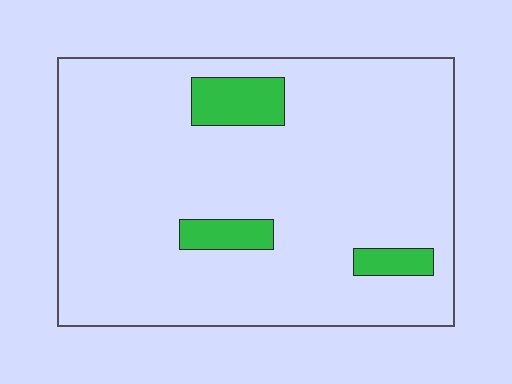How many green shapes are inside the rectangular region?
3.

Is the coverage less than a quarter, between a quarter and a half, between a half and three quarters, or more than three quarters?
Less than a quarter.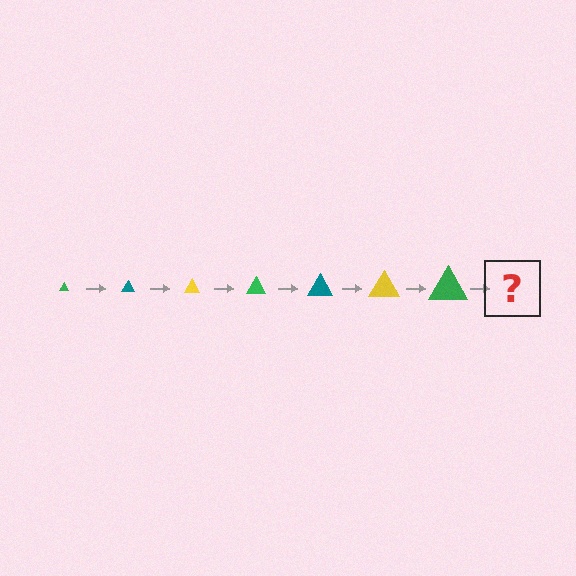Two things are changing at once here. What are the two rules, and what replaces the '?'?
The two rules are that the triangle grows larger each step and the color cycles through green, teal, and yellow. The '?' should be a teal triangle, larger than the previous one.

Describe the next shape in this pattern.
It should be a teal triangle, larger than the previous one.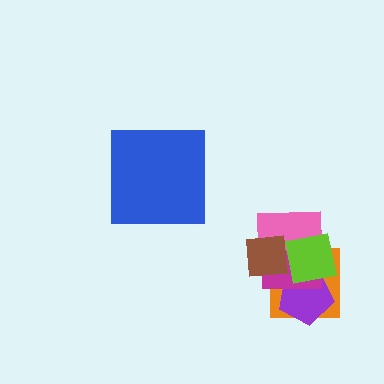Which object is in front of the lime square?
The brown square is in front of the lime square.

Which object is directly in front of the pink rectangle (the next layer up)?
The lime square is directly in front of the pink rectangle.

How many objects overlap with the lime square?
5 objects overlap with the lime square.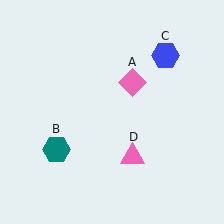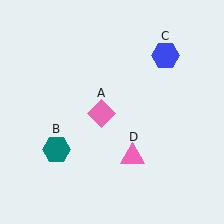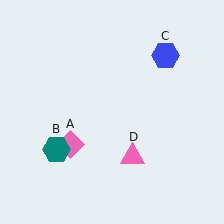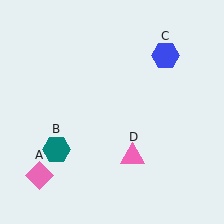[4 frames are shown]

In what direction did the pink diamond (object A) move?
The pink diamond (object A) moved down and to the left.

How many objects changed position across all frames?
1 object changed position: pink diamond (object A).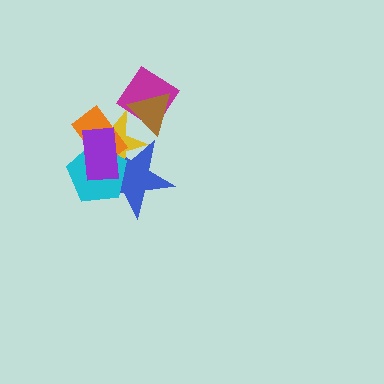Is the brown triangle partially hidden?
No, no other shape covers it.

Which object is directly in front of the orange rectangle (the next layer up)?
The cyan pentagon is directly in front of the orange rectangle.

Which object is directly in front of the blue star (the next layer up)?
The yellow star is directly in front of the blue star.